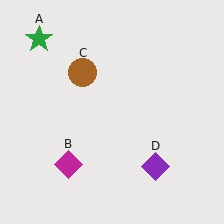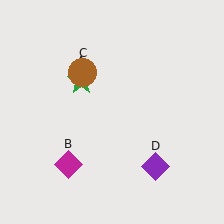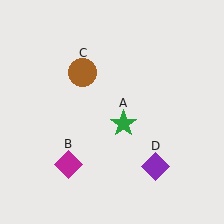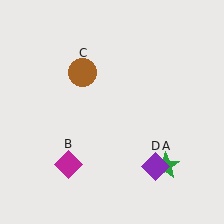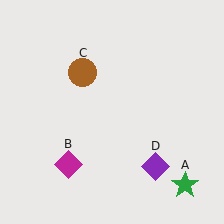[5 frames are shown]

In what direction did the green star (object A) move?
The green star (object A) moved down and to the right.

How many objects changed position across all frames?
1 object changed position: green star (object A).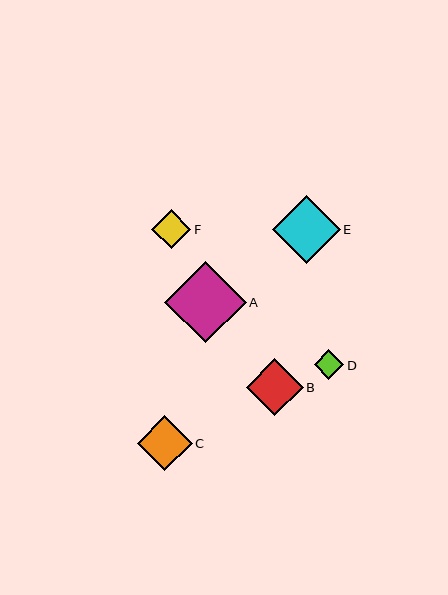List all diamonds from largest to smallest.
From largest to smallest: A, E, B, C, F, D.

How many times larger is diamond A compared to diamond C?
Diamond A is approximately 1.5 times the size of diamond C.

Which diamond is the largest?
Diamond A is the largest with a size of approximately 81 pixels.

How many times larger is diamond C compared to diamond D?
Diamond C is approximately 1.9 times the size of diamond D.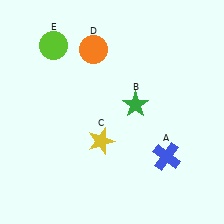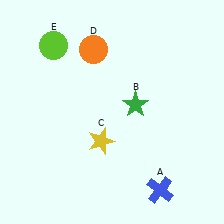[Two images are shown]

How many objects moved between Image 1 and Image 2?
1 object moved between the two images.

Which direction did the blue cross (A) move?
The blue cross (A) moved down.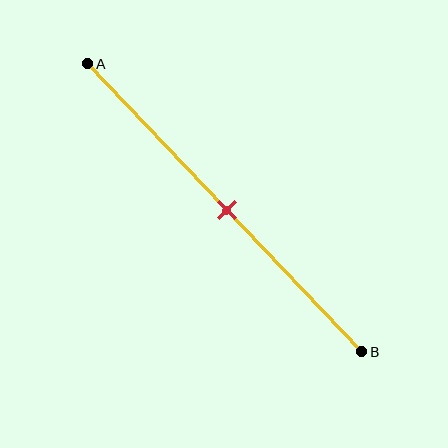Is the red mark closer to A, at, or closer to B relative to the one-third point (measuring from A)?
The red mark is closer to point B than the one-third point of segment AB.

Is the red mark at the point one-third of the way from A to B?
No, the mark is at about 50% from A, not at the 33% one-third point.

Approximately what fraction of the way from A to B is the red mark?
The red mark is approximately 50% of the way from A to B.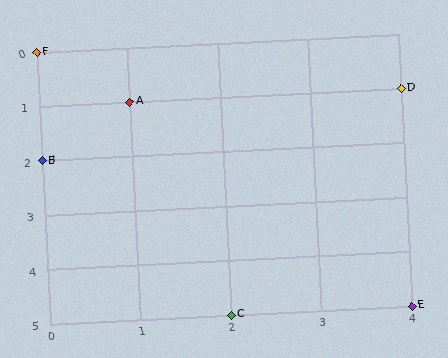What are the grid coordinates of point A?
Point A is at grid coordinates (1, 1).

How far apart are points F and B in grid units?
Points F and B are 2 rows apart.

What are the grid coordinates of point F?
Point F is at grid coordinates (0, 0).